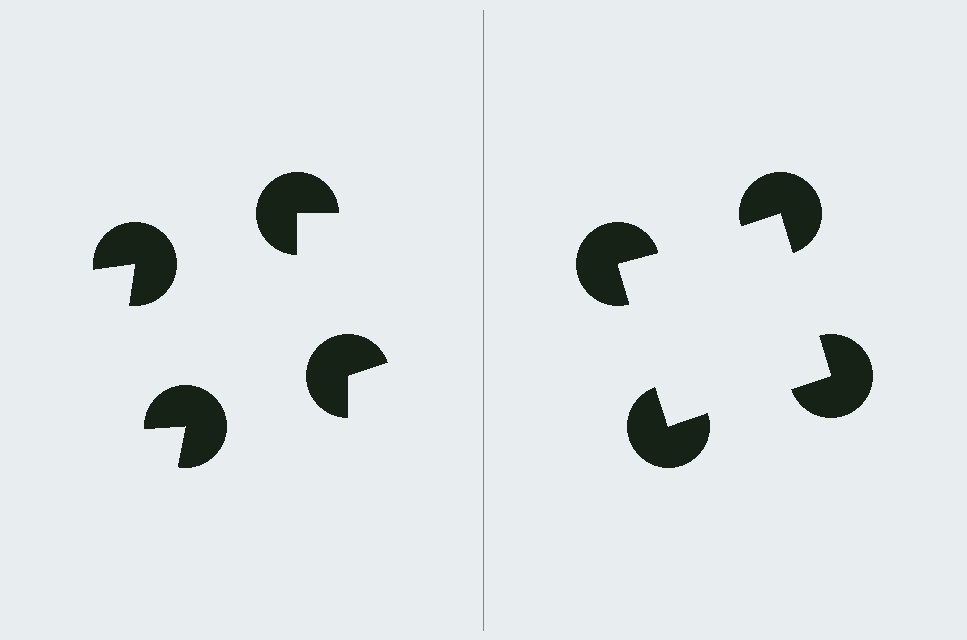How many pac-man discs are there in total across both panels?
8 — 4 on each side.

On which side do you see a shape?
An illusory square appears on the right side. On the left side the wedge cuts are rotated, so no coherent shape forms.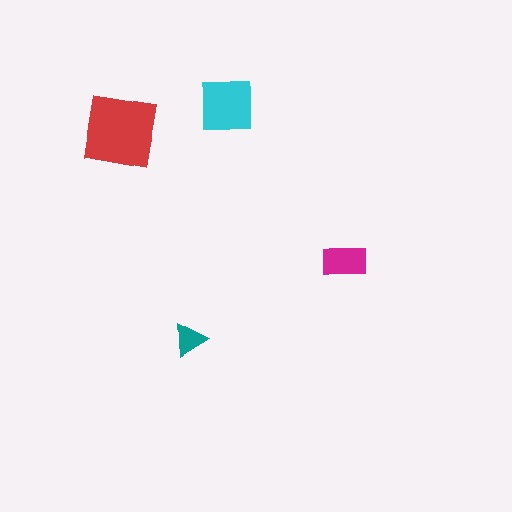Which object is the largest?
The red square.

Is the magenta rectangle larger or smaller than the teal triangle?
Larger.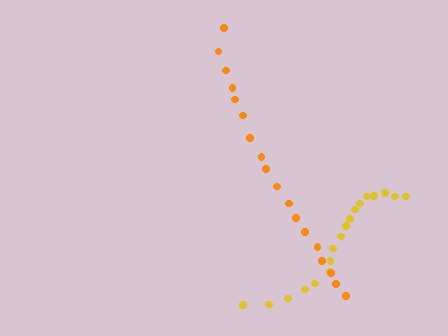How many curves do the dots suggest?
There are 2 distinct paths.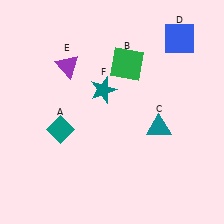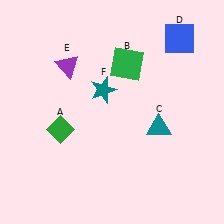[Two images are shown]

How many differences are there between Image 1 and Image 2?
There is 1 difference between the two images.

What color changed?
The diamond (A) changed from teal in Image 1 to green in Image 2.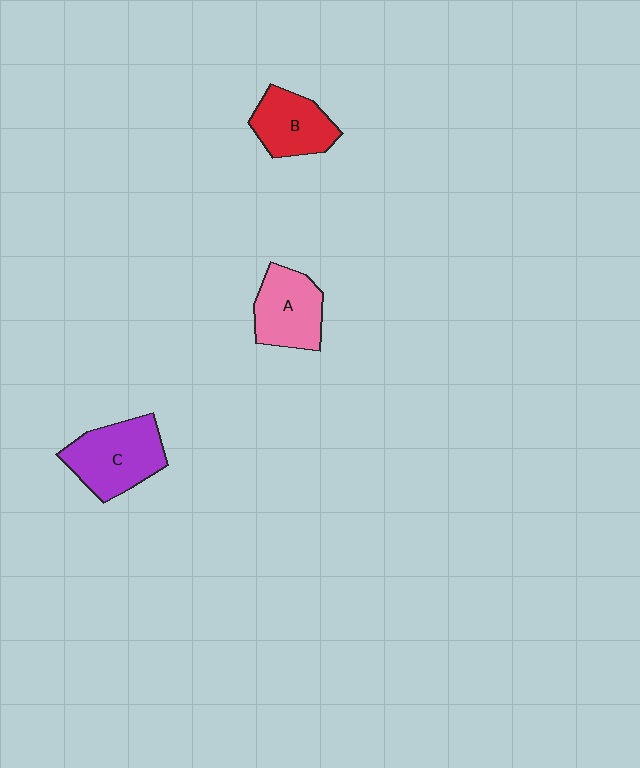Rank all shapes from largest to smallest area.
From largest to smallest: C (purple), A (pink), B (red).